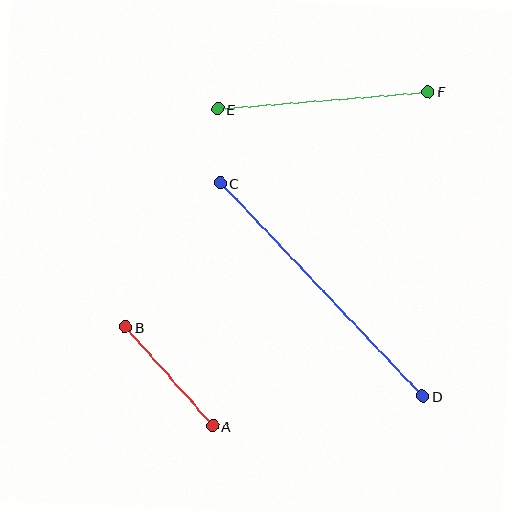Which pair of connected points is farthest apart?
Points C and D are farthest apart.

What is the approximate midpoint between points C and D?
The midpoint is at approximately (322, 289) pixels.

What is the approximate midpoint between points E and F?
The midpoint is at approximately (323, 100) pixels.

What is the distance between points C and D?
The distance is approximately 294 pixels.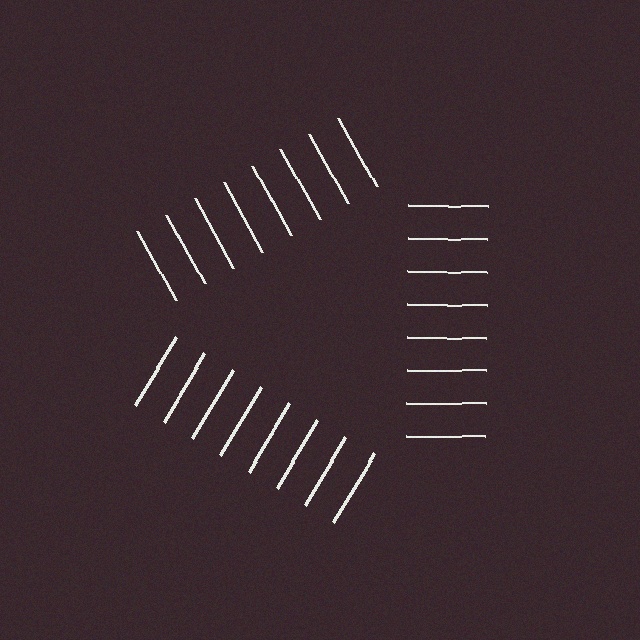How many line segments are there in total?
24 — 8 along each of the 3 edges.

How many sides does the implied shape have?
3 sides — the line-ends trace a triangle.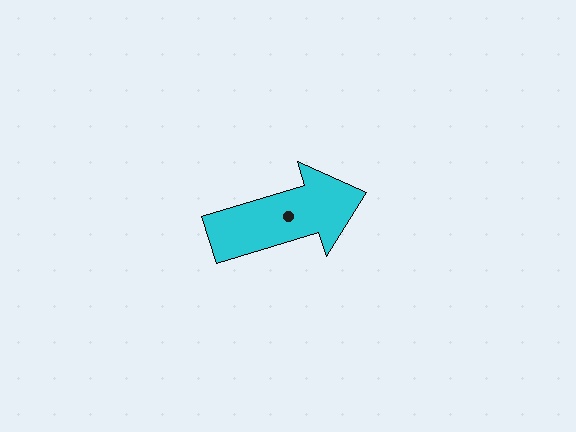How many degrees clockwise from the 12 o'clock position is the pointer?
Approximately 73 degrees.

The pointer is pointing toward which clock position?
Roughly 2 o'clock.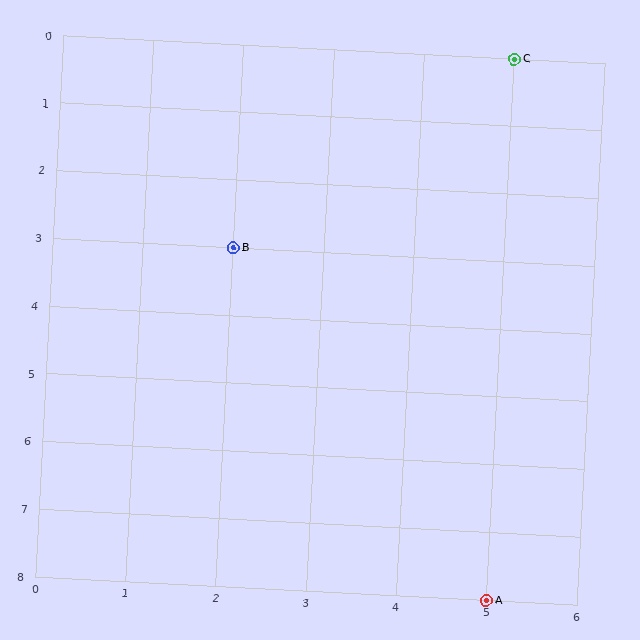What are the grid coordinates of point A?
Point A is at grid coordinates (5, 8).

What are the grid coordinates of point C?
Point C is at grid coordinates (5, 0).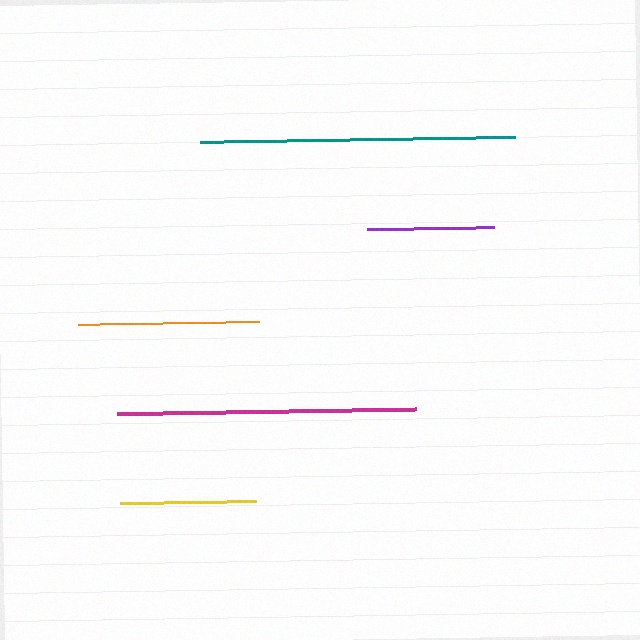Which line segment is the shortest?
The purple line is the shortest at approximately 127 pixels.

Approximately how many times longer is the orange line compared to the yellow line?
The orange line is approximately 1.3 times the length of the yellow line.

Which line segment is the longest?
The teal line is the longest at approximately 315 pixels.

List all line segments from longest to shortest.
From longest to shortest: teal, magenta, orange, yellow, purple.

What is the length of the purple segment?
The purple segment is approximately 127 pixels long.